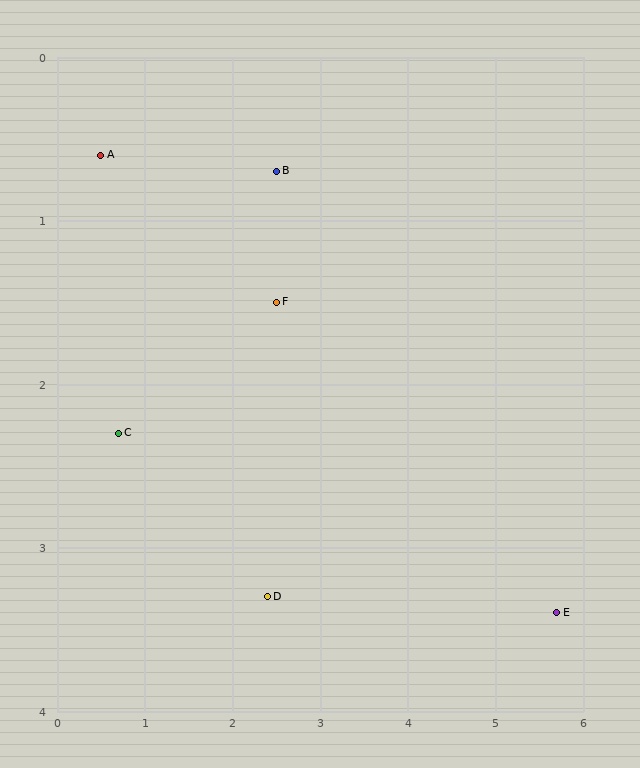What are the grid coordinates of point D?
Point D is at approximately (2.4, 3.3).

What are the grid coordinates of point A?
Point A is at approximately (0.5, 0.6).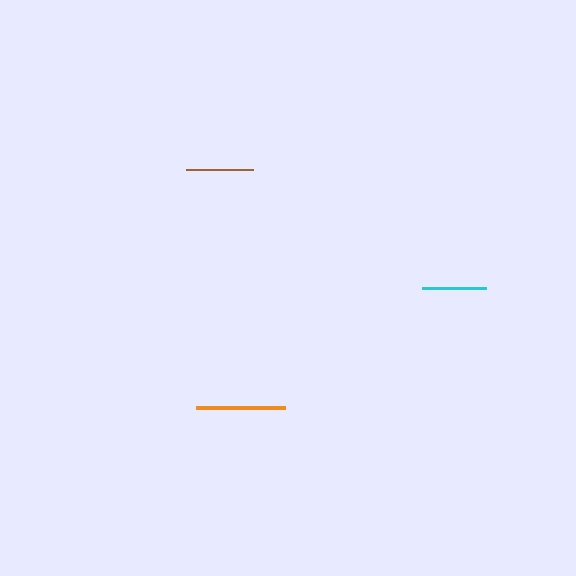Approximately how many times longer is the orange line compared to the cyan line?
The orange line is approximately 1.4 times the length of the cyan line.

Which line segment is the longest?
The orange line is the longest at approximately 89 pixels.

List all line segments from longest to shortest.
From longest to shortest: orange, brown, cyan.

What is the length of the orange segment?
The orange segment is approximately 89 pixels long.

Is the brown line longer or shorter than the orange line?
The orange line is longer than the brown line.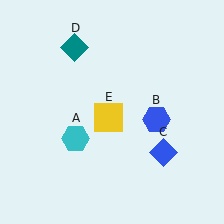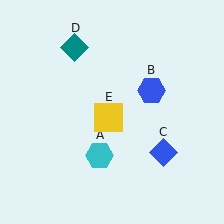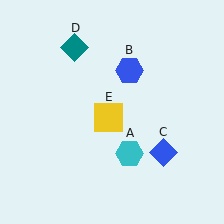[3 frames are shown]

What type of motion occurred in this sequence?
The cyan hexagon (object A), blue hexagon (object B) rotated counterclockwise around the center of the scene.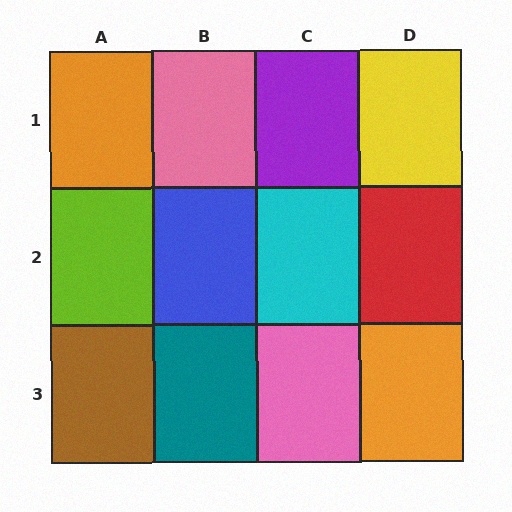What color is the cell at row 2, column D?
Red.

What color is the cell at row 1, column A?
Orange.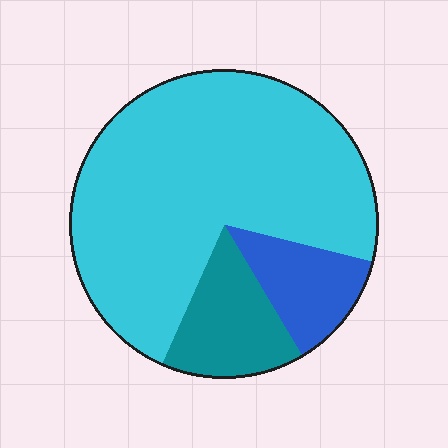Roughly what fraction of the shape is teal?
Teal covers 15% of the shape.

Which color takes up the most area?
Cyan, at roughly 70%.